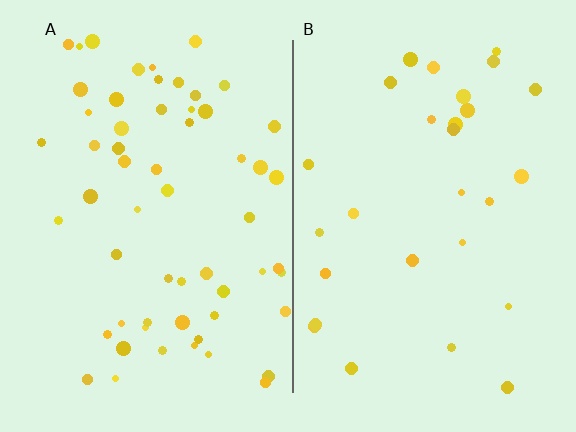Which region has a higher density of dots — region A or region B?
A (the left).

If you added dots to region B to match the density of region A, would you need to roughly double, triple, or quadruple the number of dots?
Approximately double.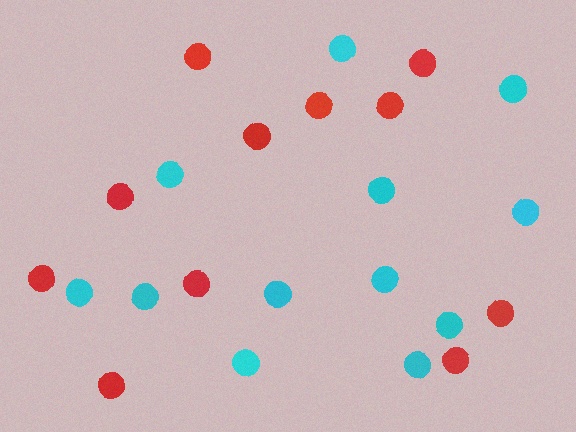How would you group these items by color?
There are 2 groups: one group of red circles (11) and one group of cyan circles (12).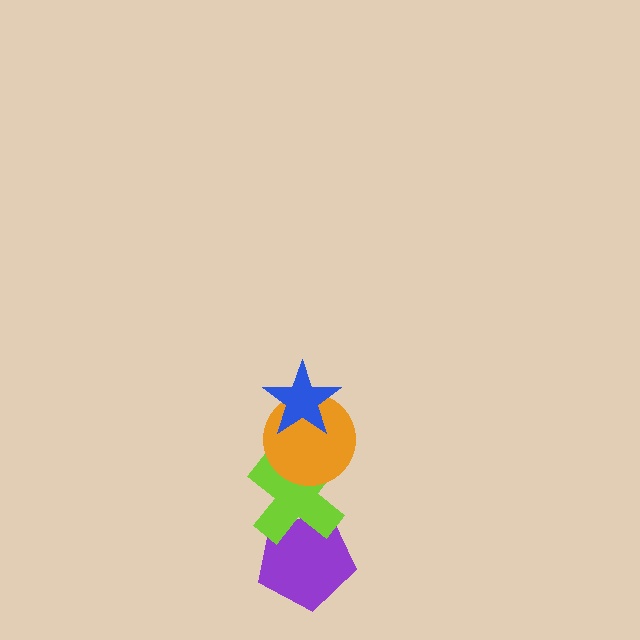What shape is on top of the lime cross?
The orange circle is on top of the lime cross.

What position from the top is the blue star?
The blue star is 1st from the top.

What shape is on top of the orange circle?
The blue star is on top of the orange circle.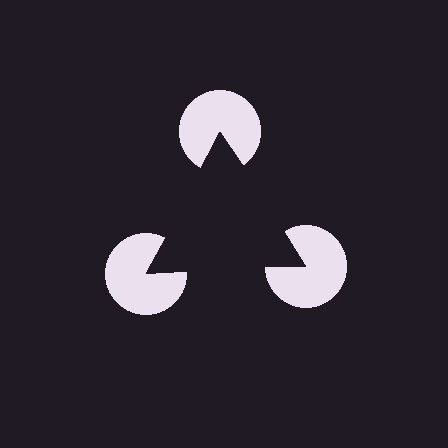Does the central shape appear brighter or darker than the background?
It typically appears slightly darker than the background, even though no actual brightness change is drawn.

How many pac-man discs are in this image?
There are 3 — one at each vertex of the illusory triangle.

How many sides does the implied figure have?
3 sides.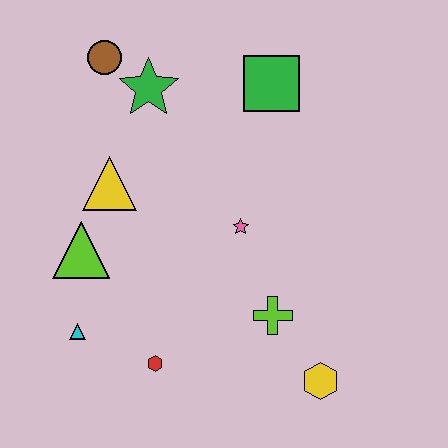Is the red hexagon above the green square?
No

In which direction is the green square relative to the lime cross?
The green square is above the lime cross.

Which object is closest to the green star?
The brown circle is closest to the green star.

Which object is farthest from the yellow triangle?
The yellow hexagon is farthest from the yellow triangle.